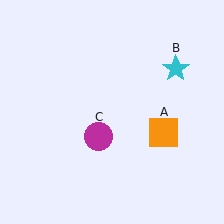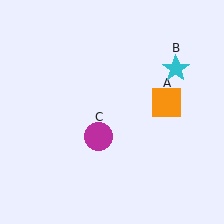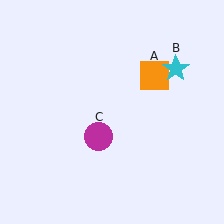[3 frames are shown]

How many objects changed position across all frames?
1 object changed position: orange square (object A).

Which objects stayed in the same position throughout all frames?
Cyan star (object B) and magenta circle (object C) remained stationary.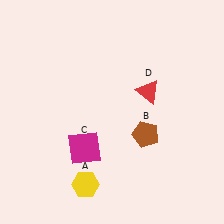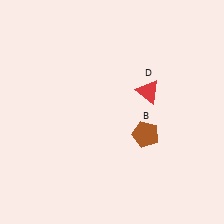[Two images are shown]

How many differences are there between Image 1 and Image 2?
There are 2 differences between the two images.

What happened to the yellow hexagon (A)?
The yellow hexagon (A) was removed in Image 2. It was in the bottom-left area of Image 1.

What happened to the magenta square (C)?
The magenta square (C) was removed in Image 2. It was in the bottom-left area of Image 1.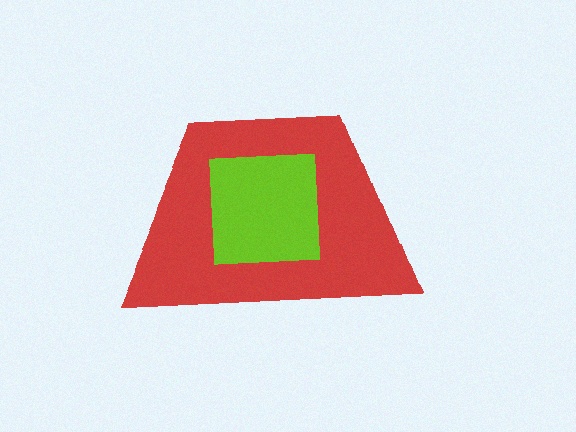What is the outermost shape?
The red trapezoid.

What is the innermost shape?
The lime square.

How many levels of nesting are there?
2.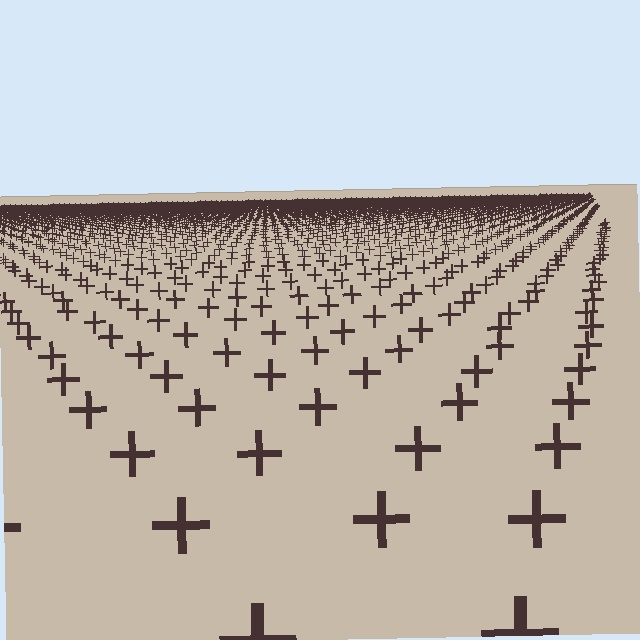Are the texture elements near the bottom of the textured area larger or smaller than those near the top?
Larger. Near the bottom, elements are closer to the viewer and appear at a bigger on-screen size.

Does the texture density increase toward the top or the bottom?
Density increases toward the top.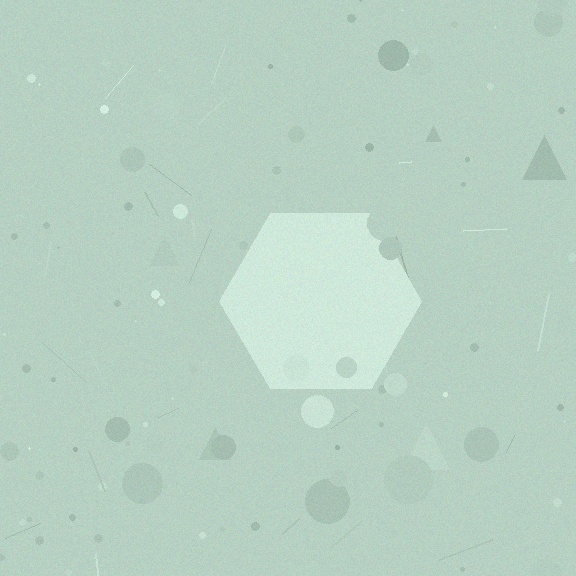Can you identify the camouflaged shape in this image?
The camouflaged shape is a hexagon.